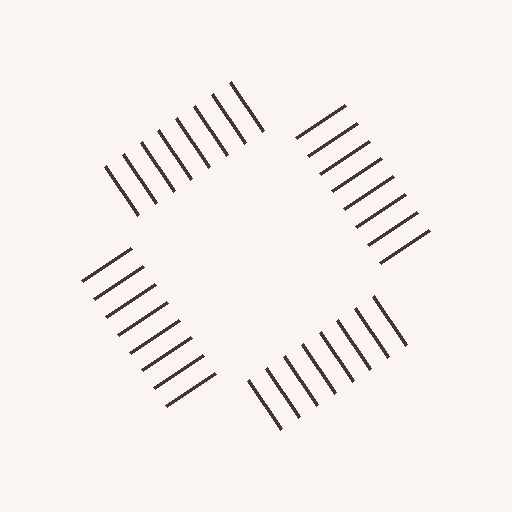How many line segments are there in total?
32 — 8 along each of the 4 edges.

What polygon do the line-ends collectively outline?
An illusory square — the line segments terminate on its edges but no continuous stroke is drawn.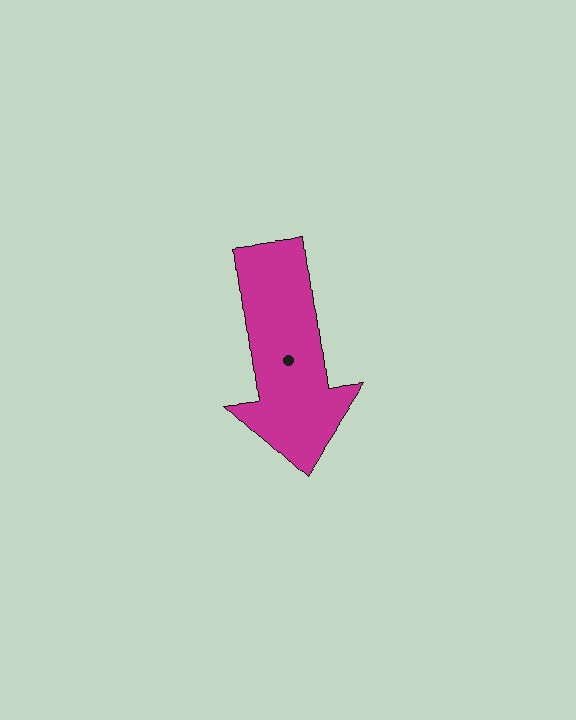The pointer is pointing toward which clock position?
Roughly 6 o'clock.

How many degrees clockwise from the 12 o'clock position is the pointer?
Approximately 173 degrees.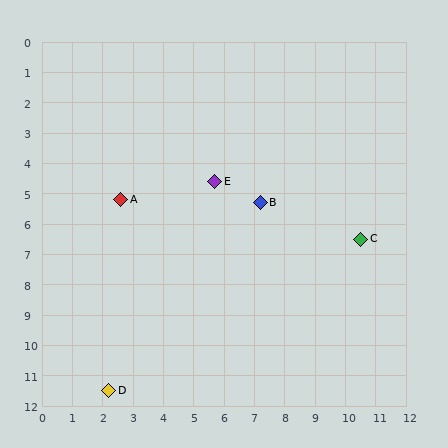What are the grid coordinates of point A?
Point A is at approximately (2.6, 5.2).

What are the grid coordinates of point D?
Point D is at approximately (2.2, 11.5).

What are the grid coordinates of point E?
Point E is at approximately (5.7, 4.6).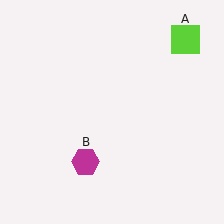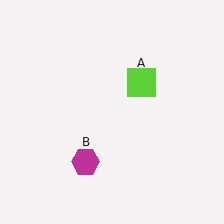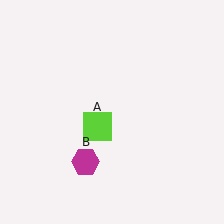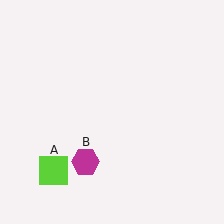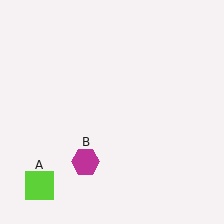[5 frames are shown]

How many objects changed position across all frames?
1 object changed position: lime square (object A).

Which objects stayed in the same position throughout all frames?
Magenta hexagon (object B) remained stationary.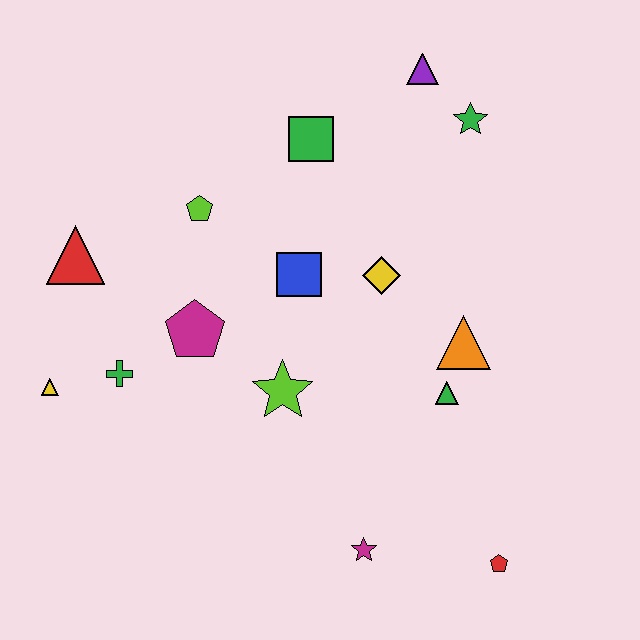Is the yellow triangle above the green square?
No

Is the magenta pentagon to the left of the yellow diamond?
Yes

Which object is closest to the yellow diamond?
The blue square is closest to the yellow diamond.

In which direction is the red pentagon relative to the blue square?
The red pentagon is below the blue square.